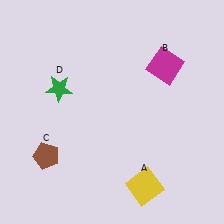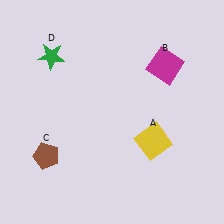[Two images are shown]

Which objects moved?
The objects that moved are: the yellow square (A), the green star (D).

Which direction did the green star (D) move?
The green star (D) moved up.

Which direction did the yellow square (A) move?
The yellow square (A) moved up.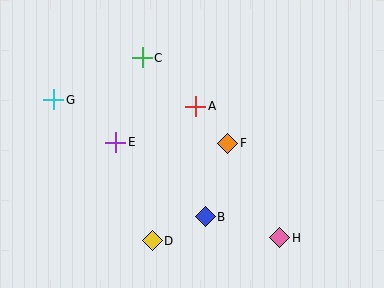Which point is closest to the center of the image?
Point F at (228, 143) is closest to the center.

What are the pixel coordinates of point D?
Point D is at (152, 241).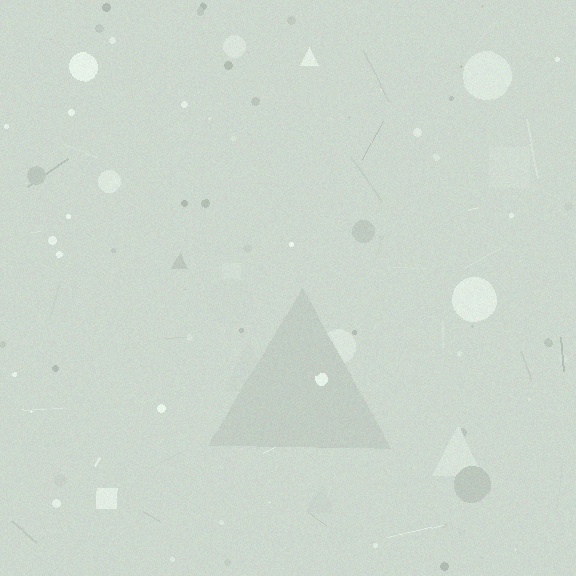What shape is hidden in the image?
A triangle is hidden in the image.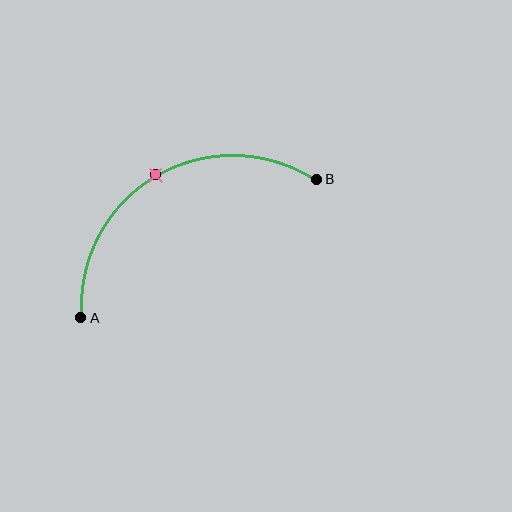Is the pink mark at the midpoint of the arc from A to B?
Yes. The pink mark lies on the arc at equal arc-length from both A and B — it is the arc midpoint.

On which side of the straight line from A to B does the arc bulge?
The arc bulges above the straight line connecting A and B.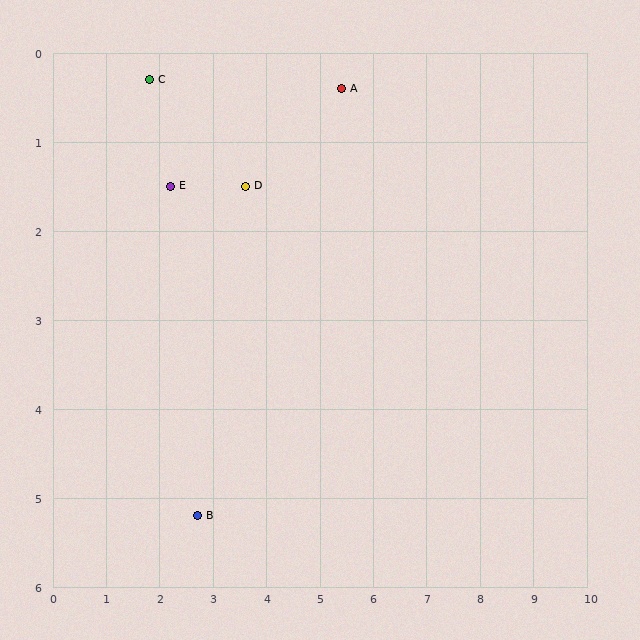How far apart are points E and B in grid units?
Points E and B are about 3.7 grid units apart.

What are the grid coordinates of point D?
Point D is at approximately (3.6, 1.5).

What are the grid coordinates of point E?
Point E is at approximately (2.2, 1.5).